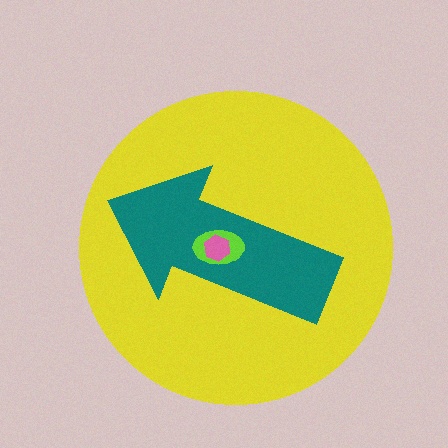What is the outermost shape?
The yellow circle.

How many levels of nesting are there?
4.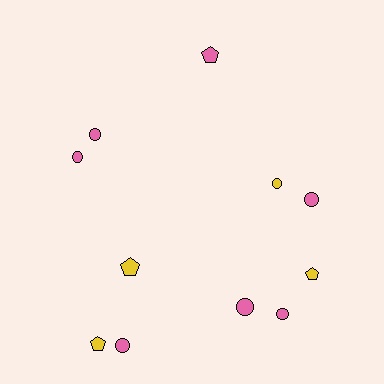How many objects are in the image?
There are 11 objects.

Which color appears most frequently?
Pink, with 7 objects.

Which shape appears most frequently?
Circle, with 7 objects.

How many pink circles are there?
There are 6 pink circles.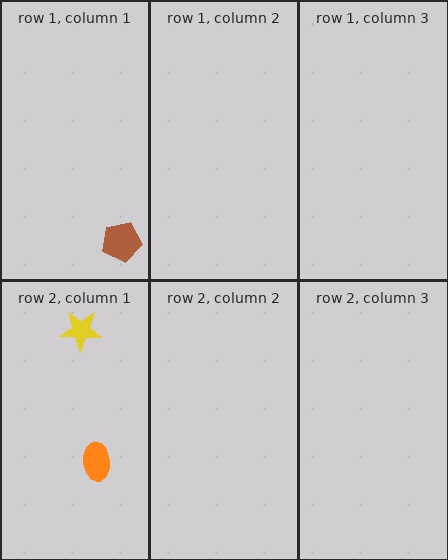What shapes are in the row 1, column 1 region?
The brown pentagon.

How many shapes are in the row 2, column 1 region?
2.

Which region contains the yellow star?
The row 2, column 1 region.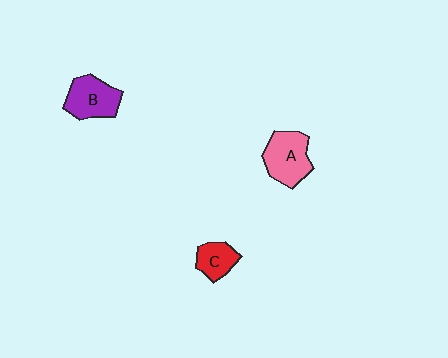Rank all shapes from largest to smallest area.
From largest to smallest: A (pink), B (purple), C (red).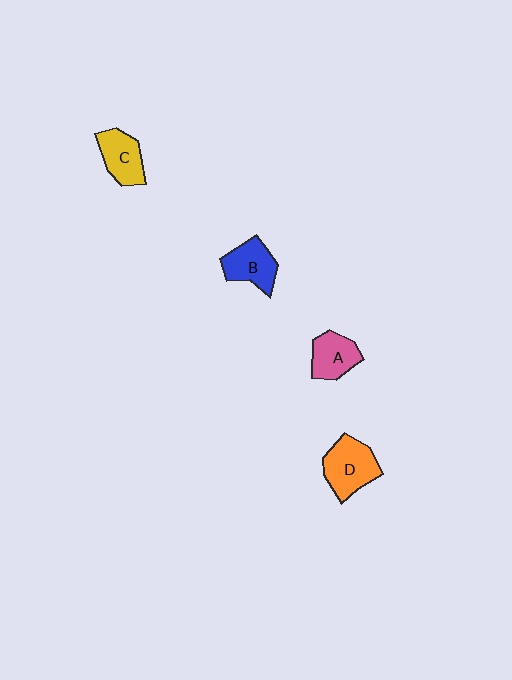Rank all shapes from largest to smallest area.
From largest to smallest: D (orange), B (blue), C (yellow), A (pink).